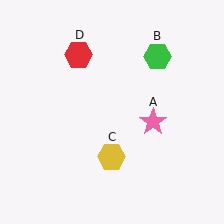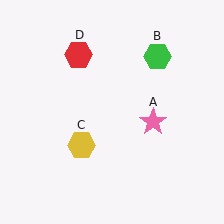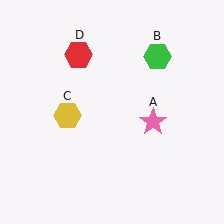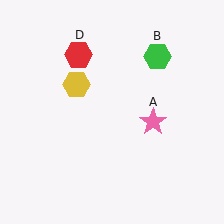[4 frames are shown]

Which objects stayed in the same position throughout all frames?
Pink star (object A) and green hexagon (object B) and red hexagon (object D) remained stationary.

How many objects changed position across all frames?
1 object changed position: yellow hexagon (object C).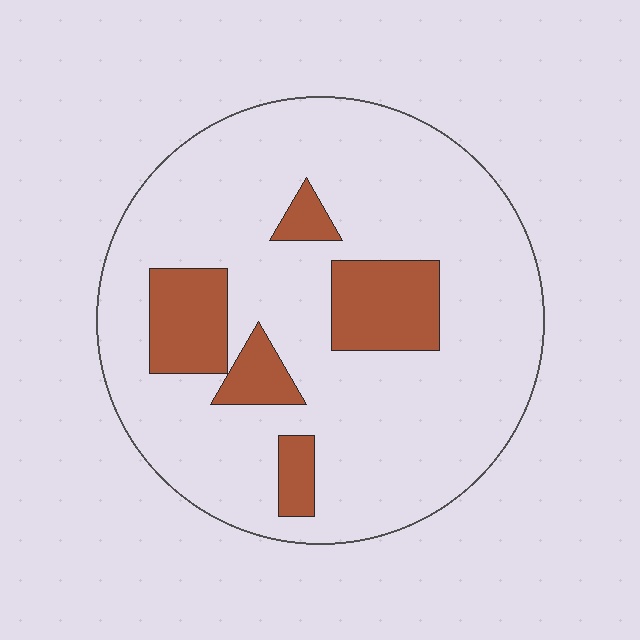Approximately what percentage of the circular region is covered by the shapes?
Approximately 20%.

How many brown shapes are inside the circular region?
5.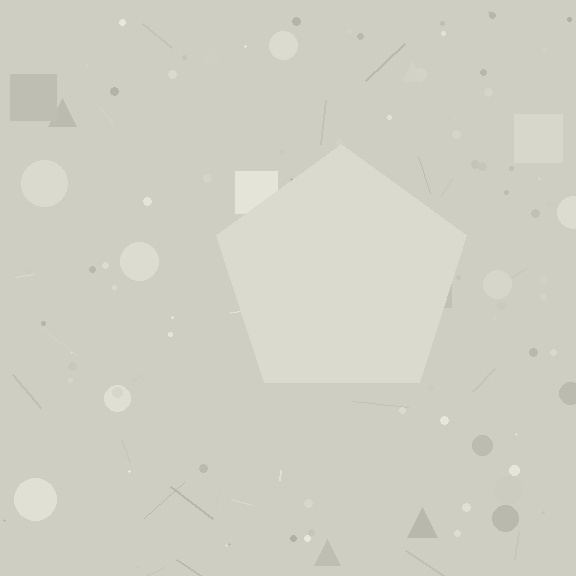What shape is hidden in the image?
A pentagon is hidden in the image.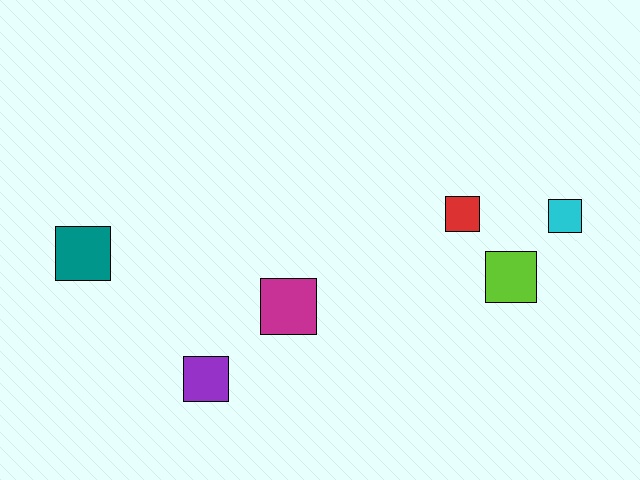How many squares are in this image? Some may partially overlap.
There are 6 squares.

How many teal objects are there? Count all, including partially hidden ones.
There is 1 teal object.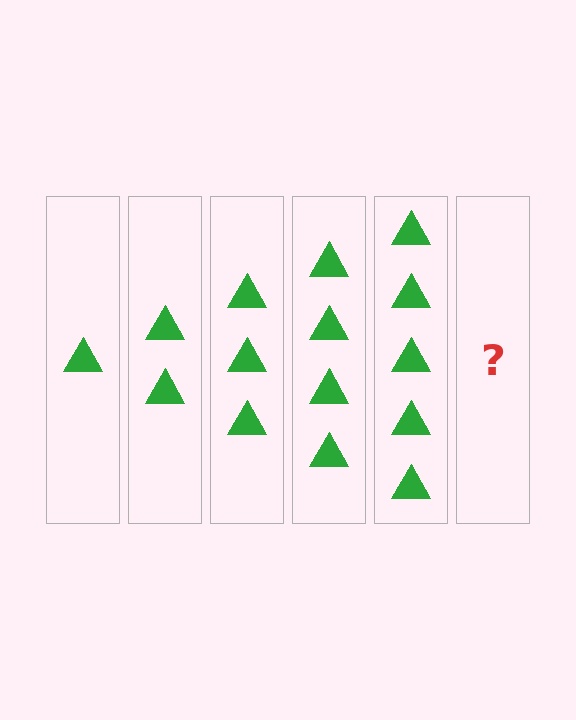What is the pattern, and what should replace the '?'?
The pattern is that each step adds one more triangle. The '?' should be 6 triangles.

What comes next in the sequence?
The next element should be 6 triangles.